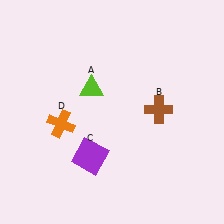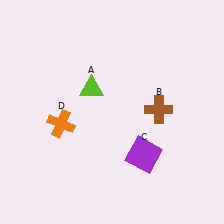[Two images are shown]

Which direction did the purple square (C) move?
The purple square (C) moved right.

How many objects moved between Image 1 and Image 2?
1 object moved between the two images.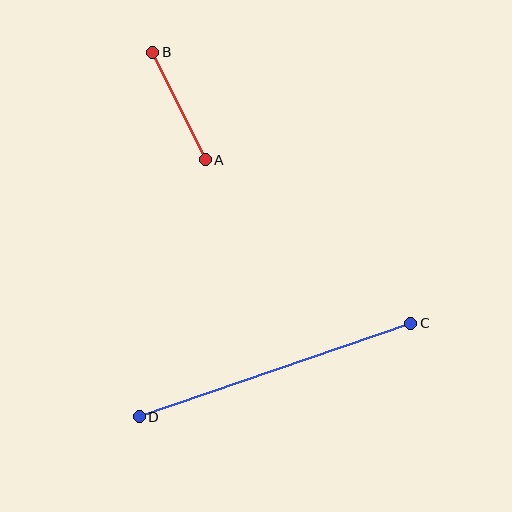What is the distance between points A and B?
The distance is approximately 120 pixels.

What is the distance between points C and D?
The distance is approximately 287 pixels.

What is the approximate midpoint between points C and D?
The midpoint is at approximately (275, 370) pixels.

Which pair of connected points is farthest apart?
Points C and D are farthest apart.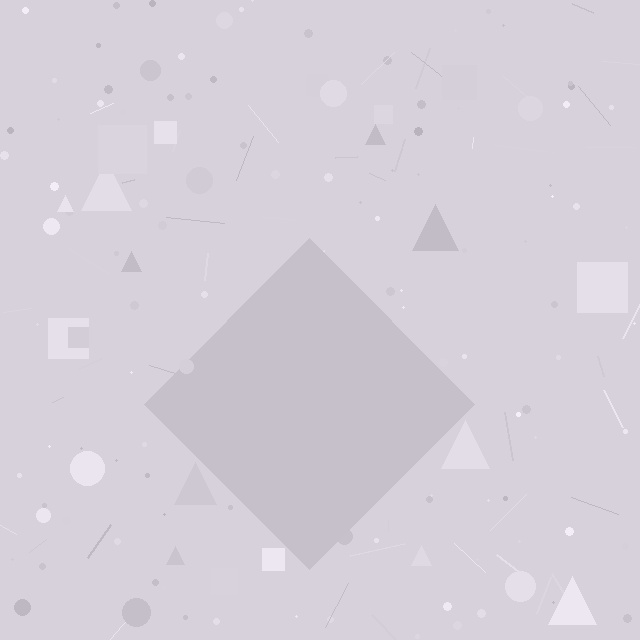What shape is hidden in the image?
A diamond is hidden in the image.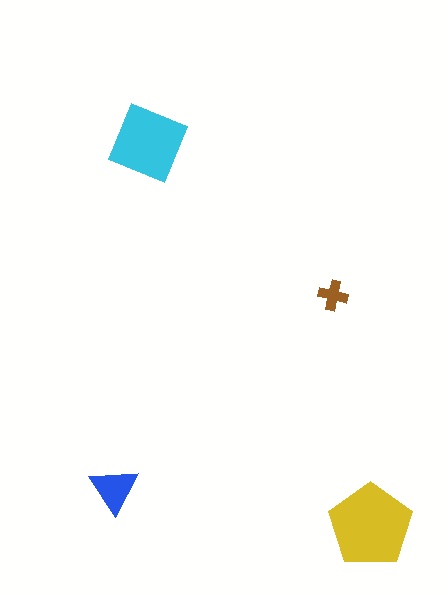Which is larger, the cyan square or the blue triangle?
The cyan square.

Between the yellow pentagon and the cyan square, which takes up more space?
The yellow pentagon.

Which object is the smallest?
The brown cross.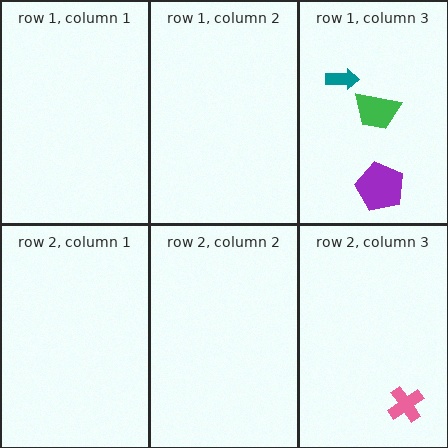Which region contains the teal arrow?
The row 1, column 3 region.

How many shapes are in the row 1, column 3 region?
3.